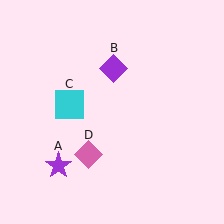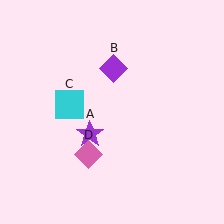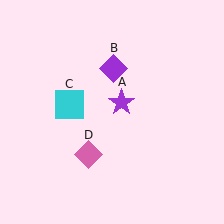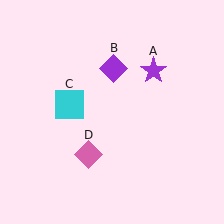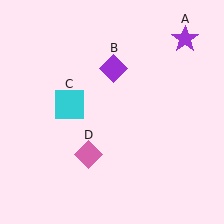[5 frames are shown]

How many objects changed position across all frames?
1 object changed position: purple star (object A).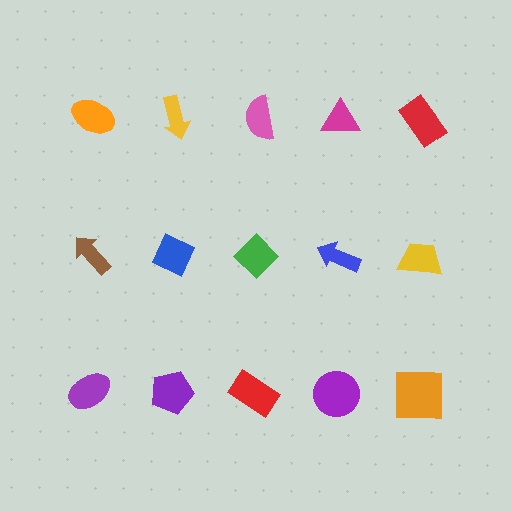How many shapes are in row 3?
5 shapes.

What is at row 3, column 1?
A purple ellipse.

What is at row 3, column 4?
A purple circle.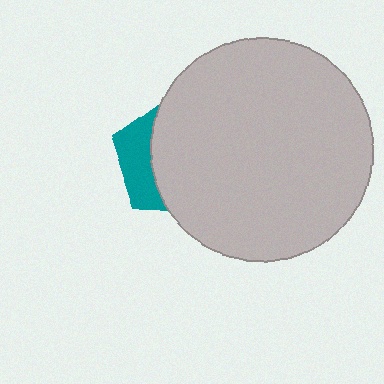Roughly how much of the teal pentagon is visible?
A small part of it is visible (roughly 30%).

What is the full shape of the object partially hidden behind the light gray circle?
The partially hidden object is a teal pentagon.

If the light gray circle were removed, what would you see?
You would see the complete teal pentagon.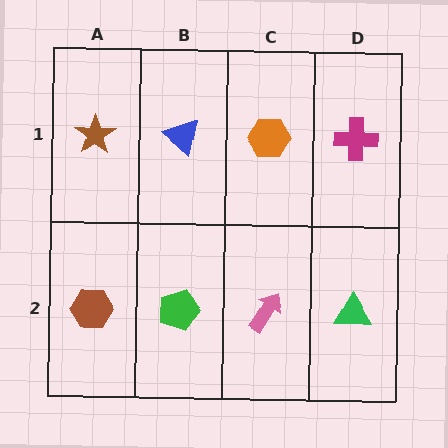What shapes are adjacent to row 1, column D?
A green triangle (row 2, column D), an orange hexagon (row 1, column C).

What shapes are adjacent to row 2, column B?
A blue triangle (row 1, column B), a brown hexagon (row 2, column A), a pink arrow (row 2, column C).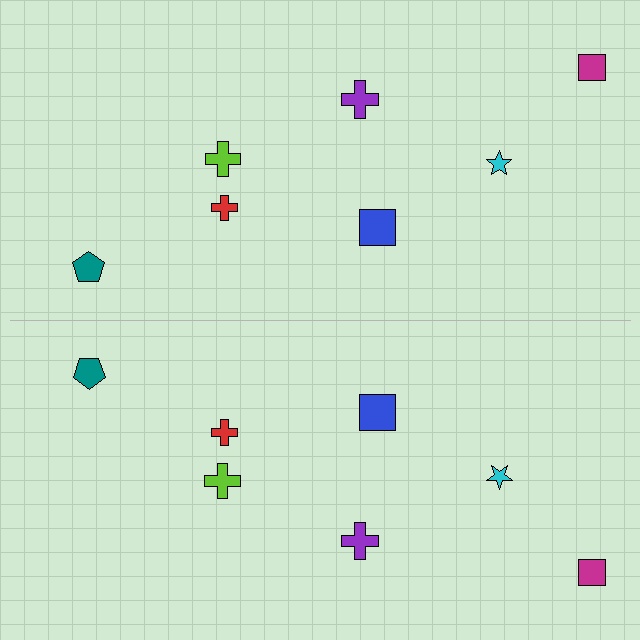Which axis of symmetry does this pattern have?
The pattern has a horizontal axis of symmetry running through the center of the image.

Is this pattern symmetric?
Yes, this pattern has bilateral (reflection) symmetry.